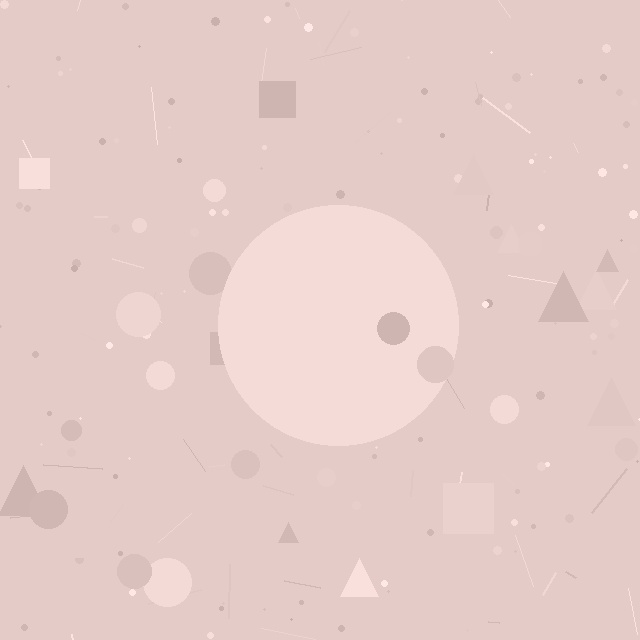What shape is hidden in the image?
A circle is hidden in the image.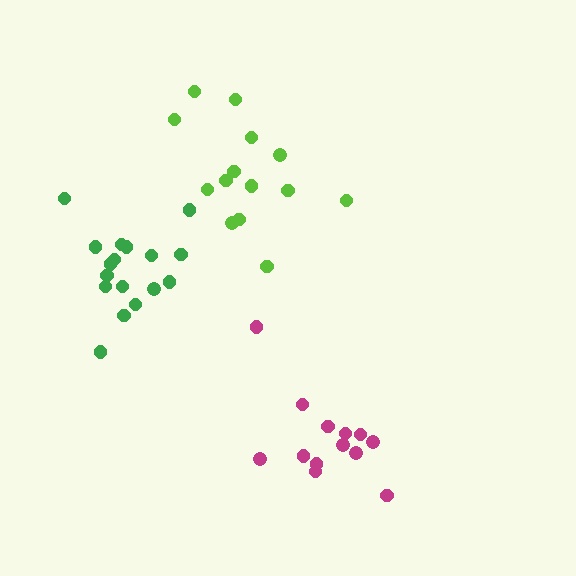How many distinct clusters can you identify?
There are 3 distinct clusters.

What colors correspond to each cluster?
The clusters are colored: magenta, lime, green.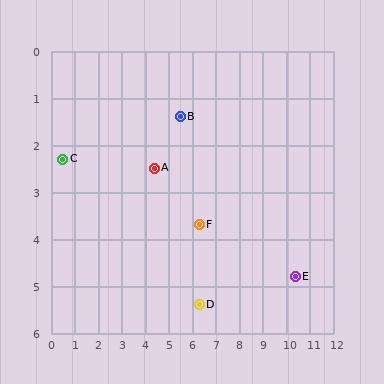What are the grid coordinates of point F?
Point F is at approximately (6.3, 3.7).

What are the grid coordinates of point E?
Point E is at approximately (10.4, 4.8).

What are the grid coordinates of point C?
Point C is at approximately (0.5, 2.3).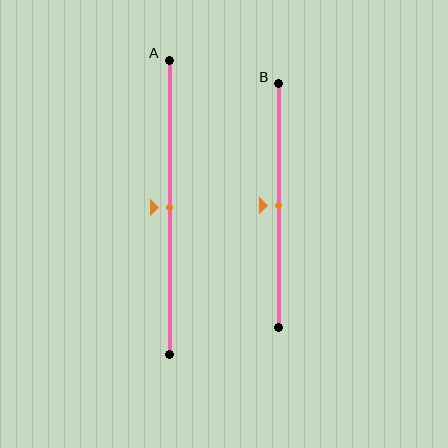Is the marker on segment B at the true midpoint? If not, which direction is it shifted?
Yes, the marker on segment B is at the true midpoint.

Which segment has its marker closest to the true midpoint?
Segment A has its marker closest to the true midpoint.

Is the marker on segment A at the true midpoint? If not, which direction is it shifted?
Yes, the marker on segment A is at the true midpoint.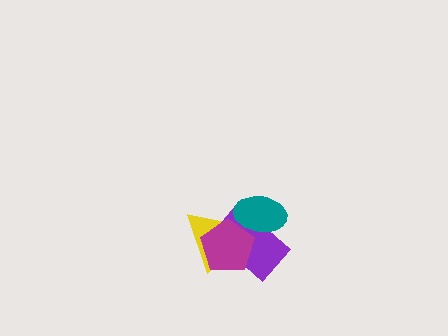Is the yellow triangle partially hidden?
Yes, it is partially covered by another shape.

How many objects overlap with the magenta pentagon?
3 objects overlap with the magenta pentagon.